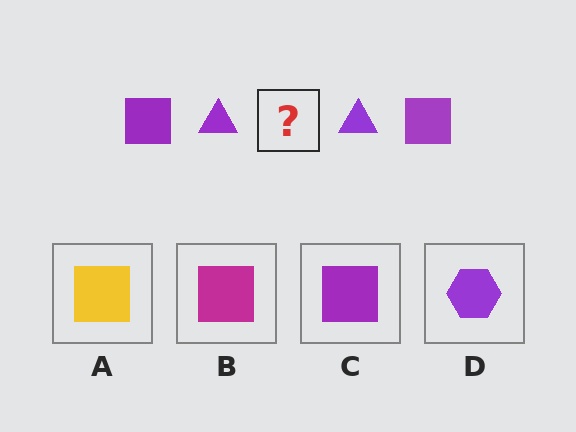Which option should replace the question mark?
Option C.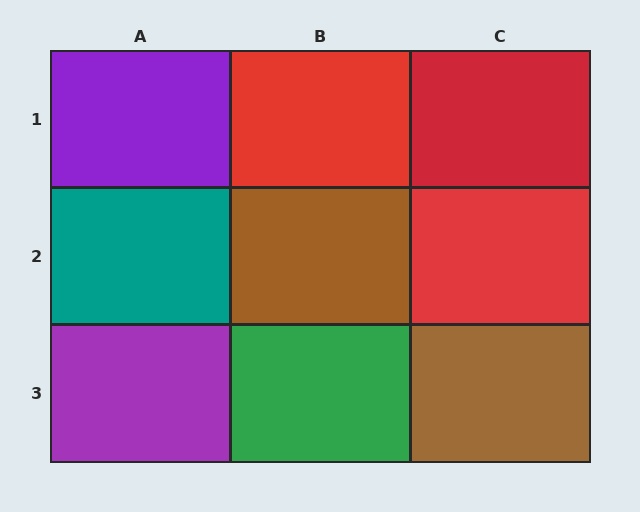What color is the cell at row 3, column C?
Brown.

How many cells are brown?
2 cells are brown.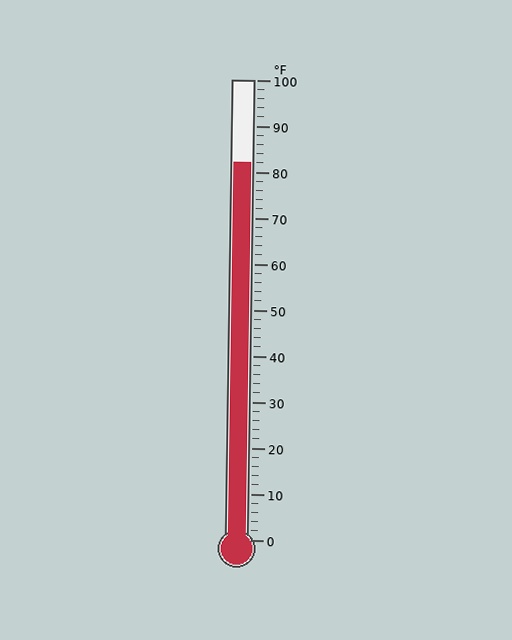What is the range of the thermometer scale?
The thermometer scale ranges from 0°F to 100°F.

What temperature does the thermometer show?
The thermometer shows approximately 82°F.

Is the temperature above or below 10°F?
The temperature is above 10°F.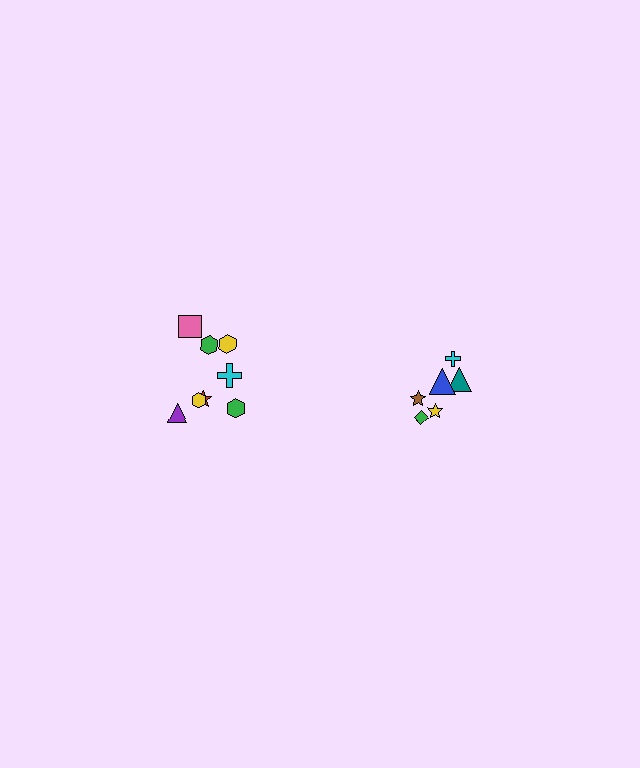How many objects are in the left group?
There are 8 objects.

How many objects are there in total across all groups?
There are 14 objects.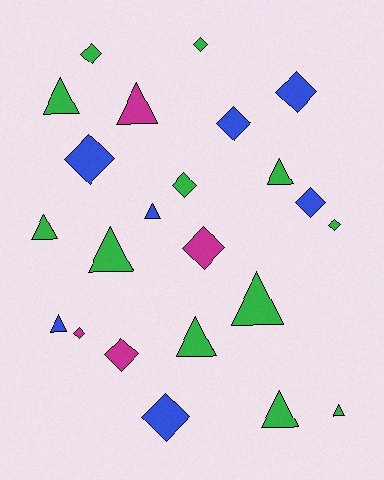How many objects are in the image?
There are 23 objects.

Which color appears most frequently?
Green, with 12 objects.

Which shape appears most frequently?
Diamond, with 12 objects.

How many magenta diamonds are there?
There are 3 magenta diamonds.